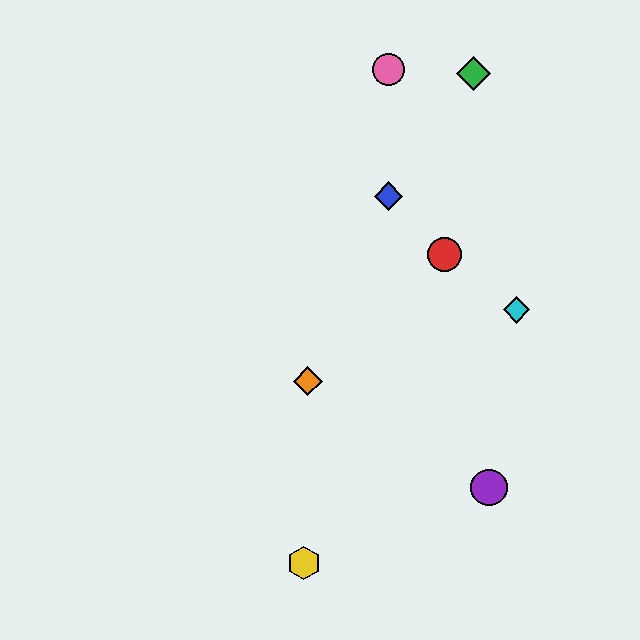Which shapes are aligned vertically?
The blue diamond, the pink circle are aligned vertically.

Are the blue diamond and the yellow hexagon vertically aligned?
No, the blue diamond is at x≈389 and the yellow hexagon is at x≈304.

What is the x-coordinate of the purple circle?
The purple circle is at x≈489.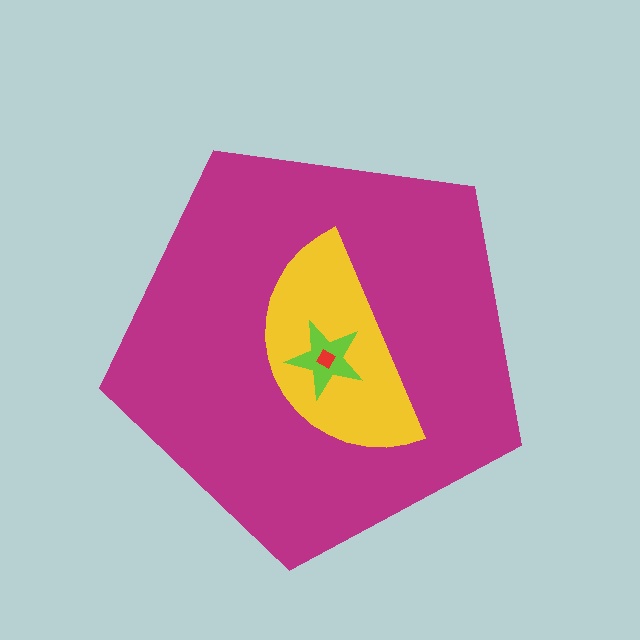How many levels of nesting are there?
4.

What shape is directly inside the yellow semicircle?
The lime star.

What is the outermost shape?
The magenta pentagon.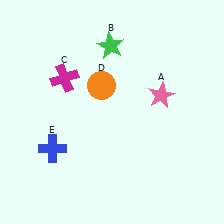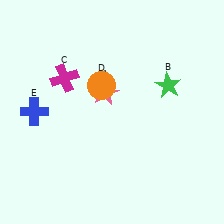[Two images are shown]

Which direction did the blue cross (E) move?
The blue cross (E) moved up.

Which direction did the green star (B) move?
The green star (B) moved right.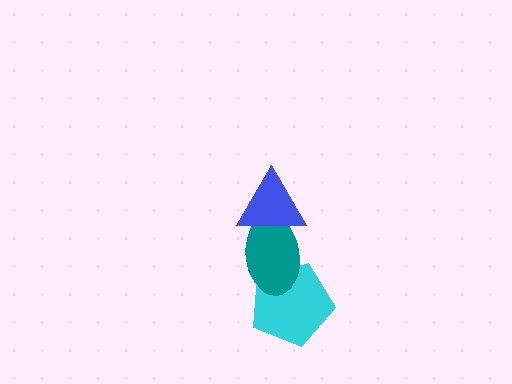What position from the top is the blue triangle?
The blue triangle is 1st from the top.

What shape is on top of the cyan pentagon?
The teal ellipse is on top of the cyan pentagon.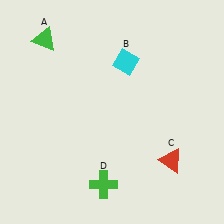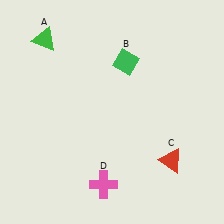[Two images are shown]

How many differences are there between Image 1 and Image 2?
There are 2 differences between the two images.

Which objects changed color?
B changed from cyan to green. D changed from green to pink.